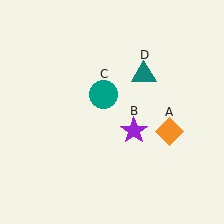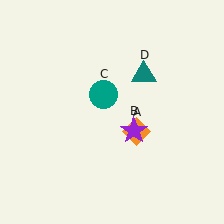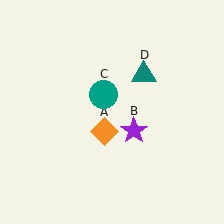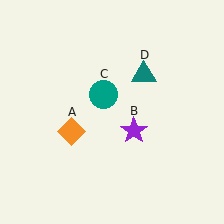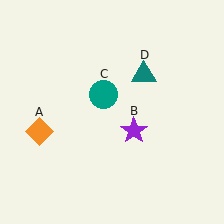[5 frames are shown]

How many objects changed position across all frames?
1 object changed position: orange diamond (object A).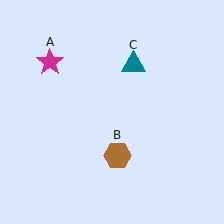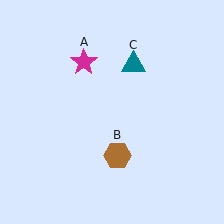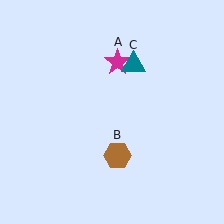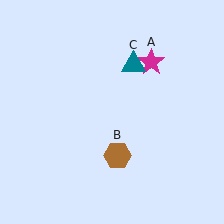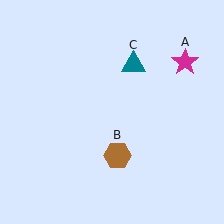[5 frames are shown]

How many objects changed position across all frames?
1 object changed position: magenta star (object A).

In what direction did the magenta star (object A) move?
The magenta star (object A) moved right.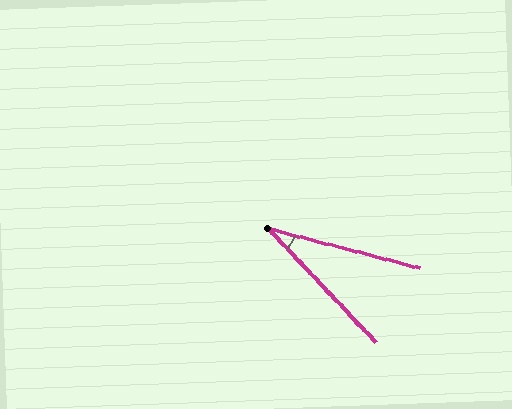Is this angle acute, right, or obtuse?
It is acute.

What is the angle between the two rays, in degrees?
Approximately 32 degrees.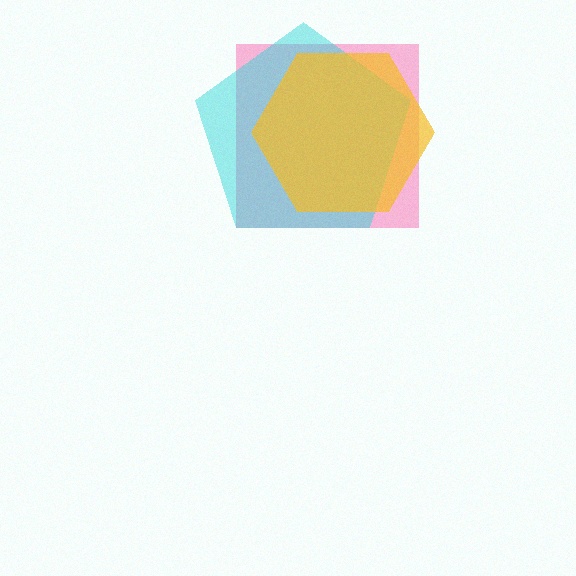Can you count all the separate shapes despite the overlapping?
Yes, there are 3 separate shapes.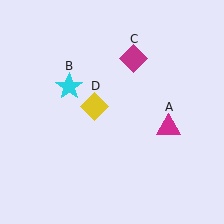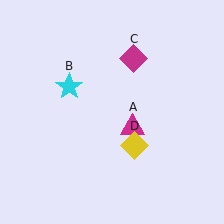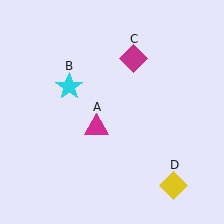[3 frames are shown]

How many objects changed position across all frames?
2 objects changed position: magenta triangle (object A), yellow diamond (object D).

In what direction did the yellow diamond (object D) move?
The yellow diamond (object D) moved down and to the right.